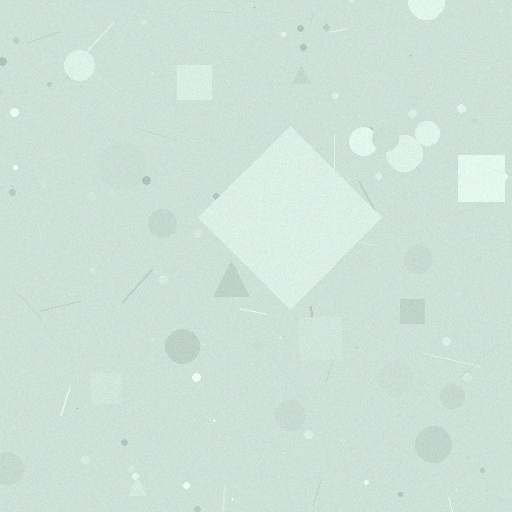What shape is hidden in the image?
A diamond is hidden in the image.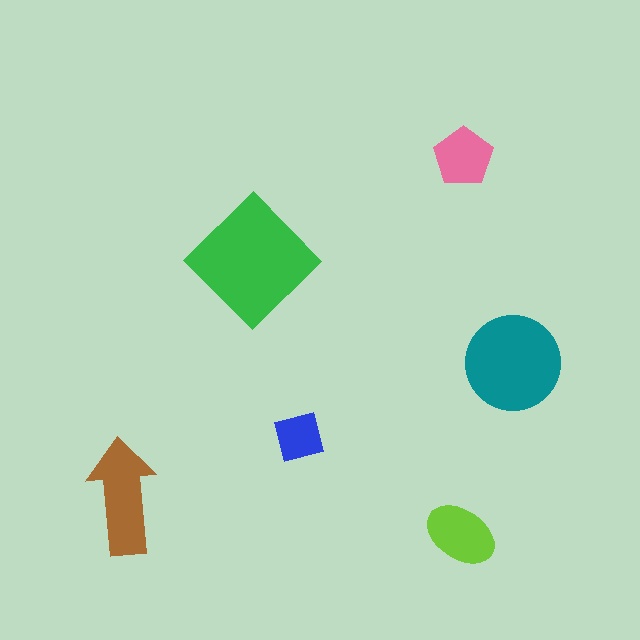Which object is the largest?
The green diamond.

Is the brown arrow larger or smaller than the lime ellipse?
Larger.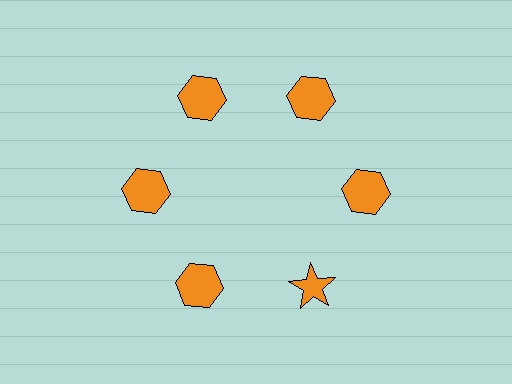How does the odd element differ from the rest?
It has a different shape: star instead of hexagon.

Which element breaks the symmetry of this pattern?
The orange star at roughly the 5 o'clock position breaks the symmetry. All other shapes are orange hexagons.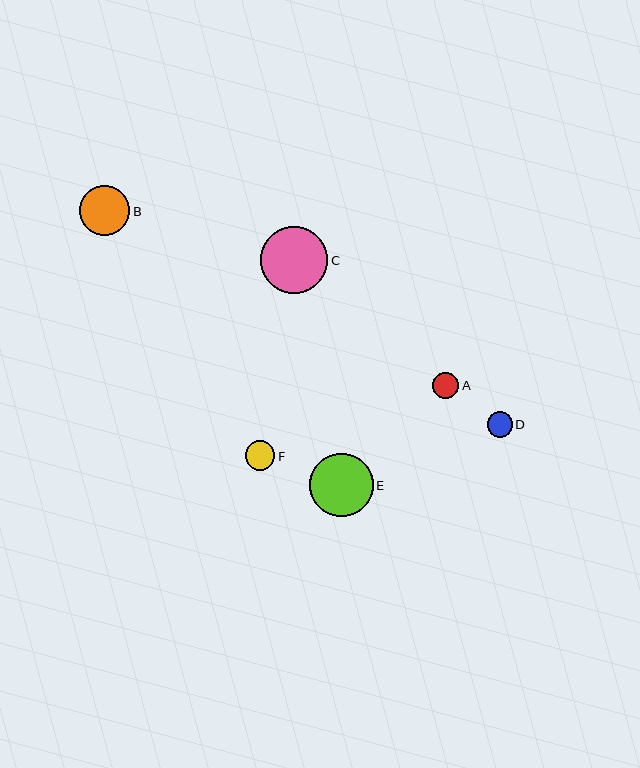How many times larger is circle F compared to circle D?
Circle F is approximately 1.2 times the size of circle D.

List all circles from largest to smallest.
From largest to smallest: C, E, B, F, A, D.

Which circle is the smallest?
Circle D is the smallest with a size of approximately 25 pixels.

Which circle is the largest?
Circle C is the largest with a size of approximately 67 pixels.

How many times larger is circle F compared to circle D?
Circle F is approximately 1.2 times the size of circle D.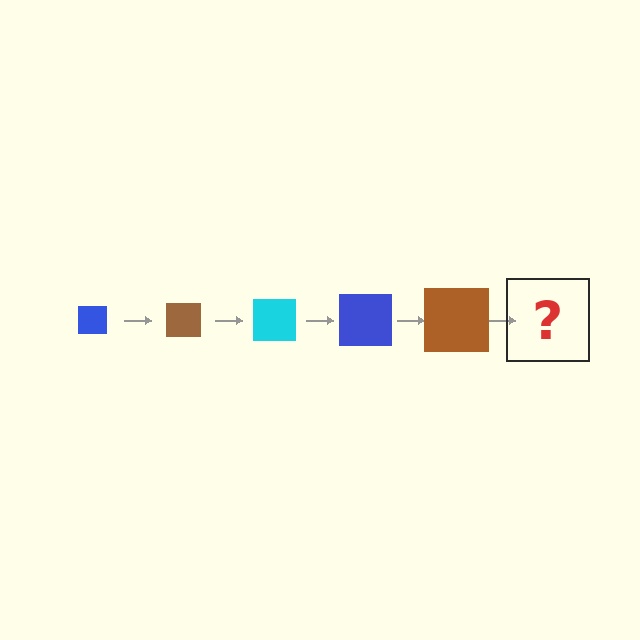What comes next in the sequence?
The next element should be a cyan square, larger than the previous one.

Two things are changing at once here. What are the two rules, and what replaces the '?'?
The two rules are that the square grows larger each step and the color cycles through blue, brown, and cyan. The '?' should be a cyan square, larger than the previous one.